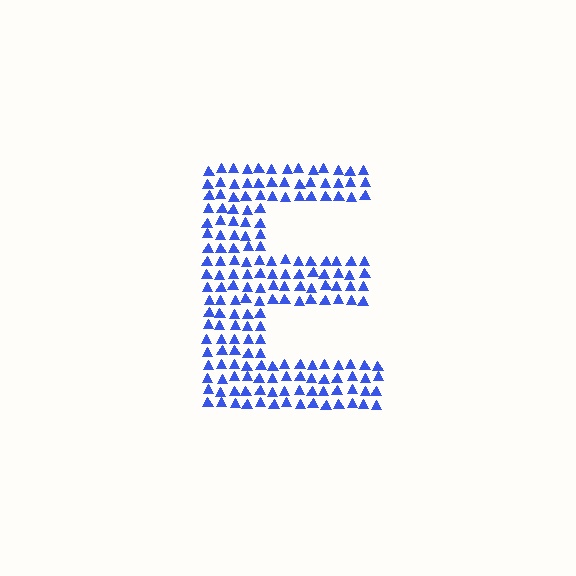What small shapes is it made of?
It is made of small triangles.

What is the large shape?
The large shape is the letter E.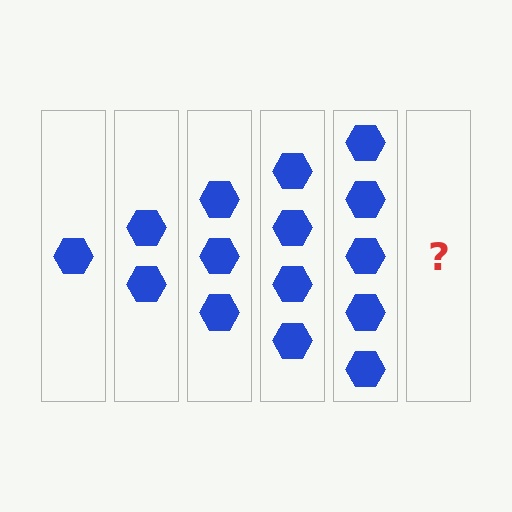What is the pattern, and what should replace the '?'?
The pattern is that each step adds one more hexagon. The '?' should be 6 hexagons.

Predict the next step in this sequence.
The next step is 6 hexagons.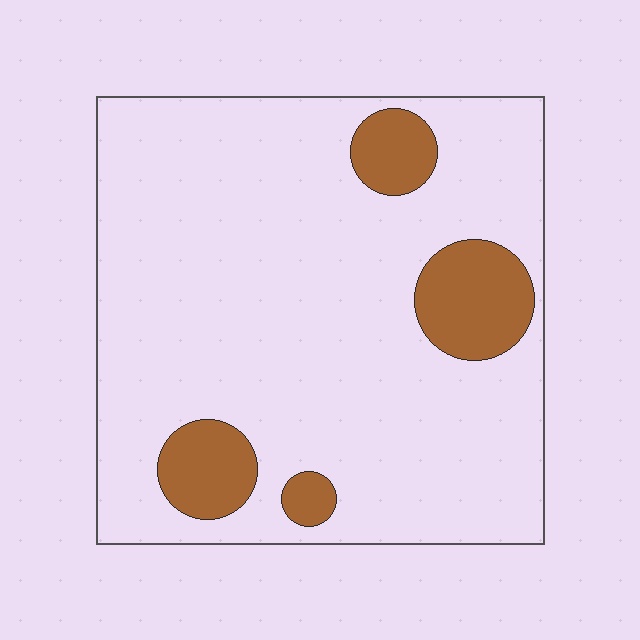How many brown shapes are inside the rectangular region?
4.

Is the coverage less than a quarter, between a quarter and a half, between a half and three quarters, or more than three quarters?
Less than a quarter.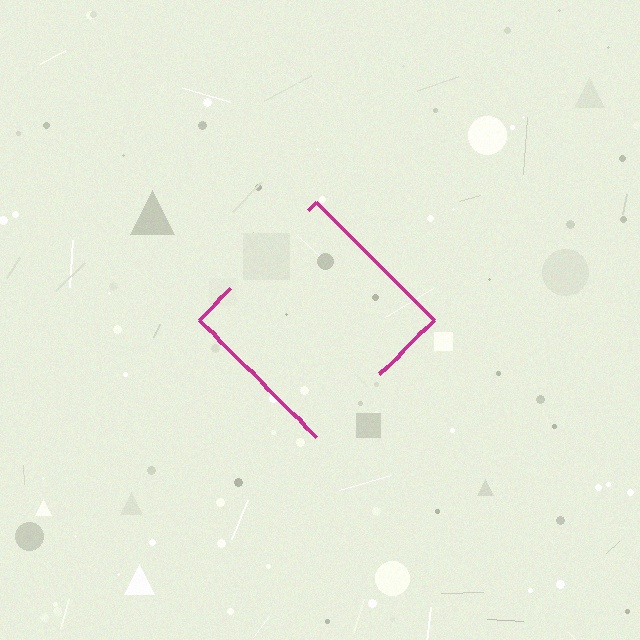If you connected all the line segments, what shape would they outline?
They would outline a diamond.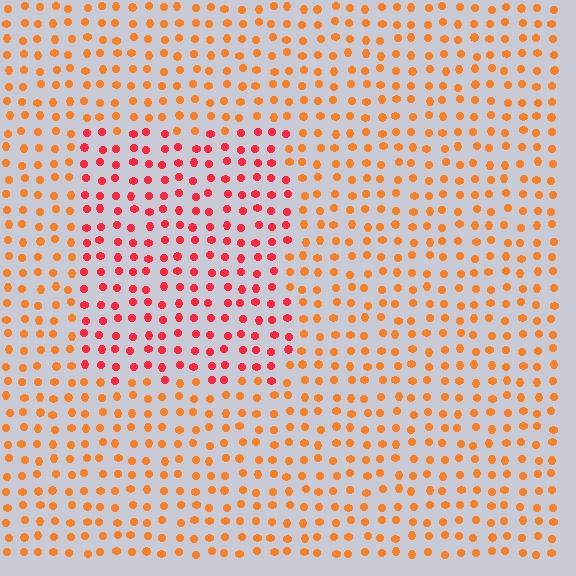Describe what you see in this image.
The image is filled with small orange elements in a uniform arrangement. A rectangle-shaped region is visible where the elements are tinted to a slightly different hue, forming a subtle color boundary.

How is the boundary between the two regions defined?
The boundary is defined purely by a slight shift in hue (about 33 degrees). Spacing, size, and orientation are identical on both sides.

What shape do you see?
I see a rectangle.